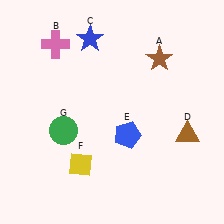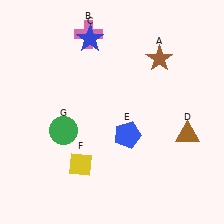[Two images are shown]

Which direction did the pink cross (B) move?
The pink cross (B) moved right.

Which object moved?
The pink cross (B) moved right.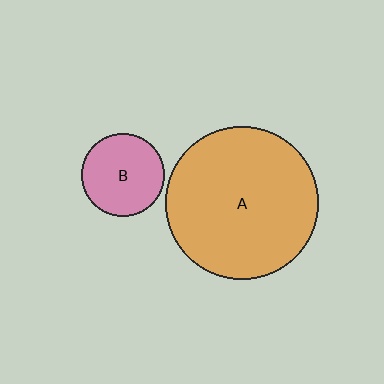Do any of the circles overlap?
No, none of the circles overlap.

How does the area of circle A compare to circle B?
Approximately 3.4 times.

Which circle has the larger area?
Circle A (orange).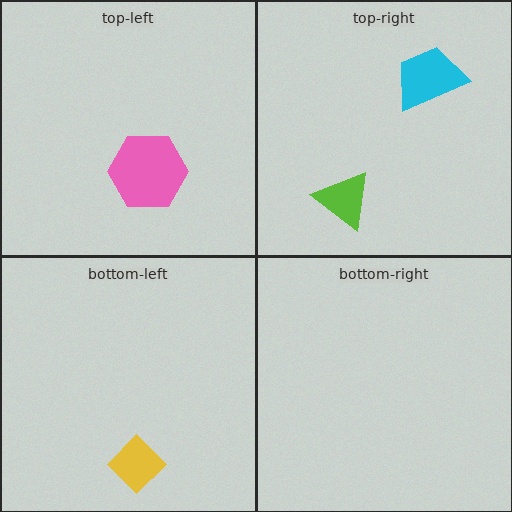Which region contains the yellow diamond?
The bottom-left region.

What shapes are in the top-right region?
The lime triangle, the cyan trapezoid.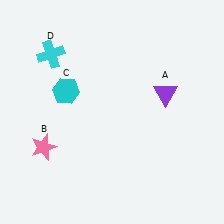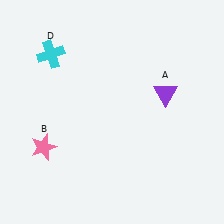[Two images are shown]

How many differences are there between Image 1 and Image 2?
There is 1 difference between the two images.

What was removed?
The cyan hexagon (C) was removed in Image 2.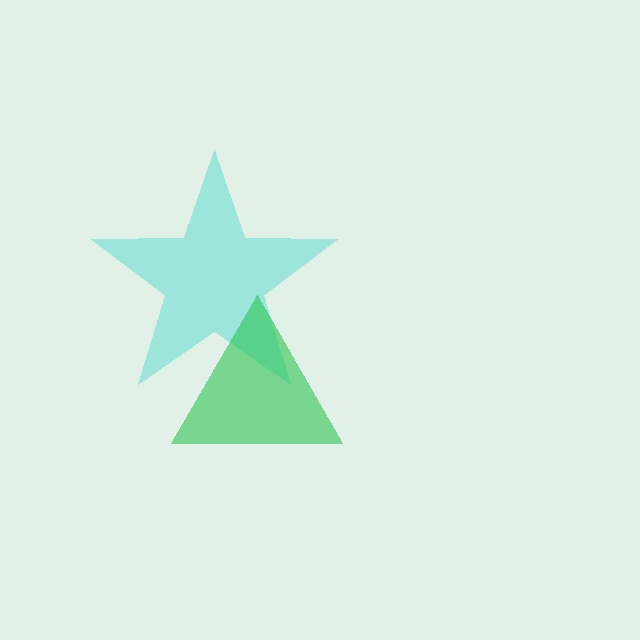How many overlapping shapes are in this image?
There are 2 overlapping shapes in the image.